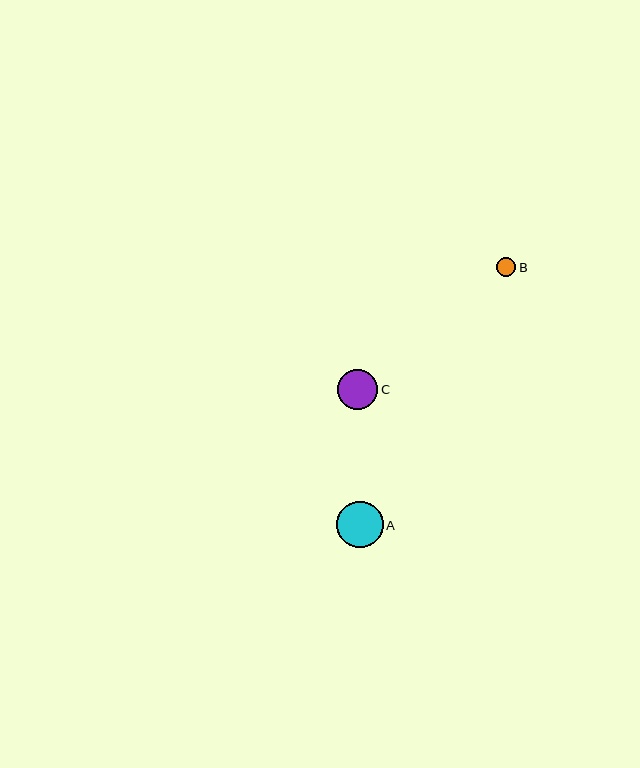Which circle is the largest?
Circle A is the largest with a size of approximately 47 pixels.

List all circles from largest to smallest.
From largest to smallest: A, C, B.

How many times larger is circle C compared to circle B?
Circle C is approximately 2.1 times the size of circle B.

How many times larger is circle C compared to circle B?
Circle C is approximately 2.1 times the size of circle B.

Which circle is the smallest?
Circle B is the smallest with a size of approximately 19 pixels.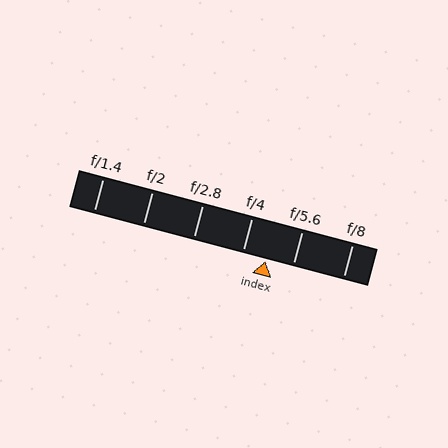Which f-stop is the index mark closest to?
The index mark is closest to f/4.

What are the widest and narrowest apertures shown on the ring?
The widest aperture shown is f/1.4 and the narrowest is f/8.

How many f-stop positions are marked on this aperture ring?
There are 6 f-stop positions marked.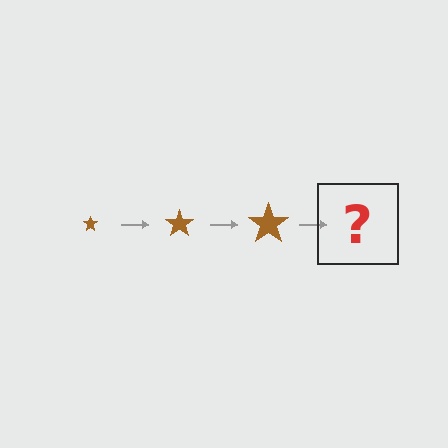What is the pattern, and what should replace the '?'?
The pattern is that the star gets progressively larger each step. The '?' should be a brown star, larger than the previous one.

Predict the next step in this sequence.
The next step is a brown star, larger than the previous one.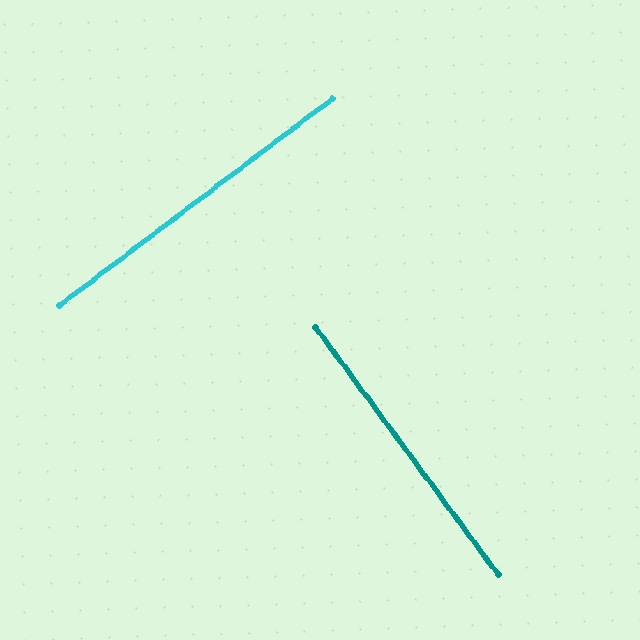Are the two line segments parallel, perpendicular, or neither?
Perpendicular — they meet at approximately 89°.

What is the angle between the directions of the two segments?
Approximately 89 degrees.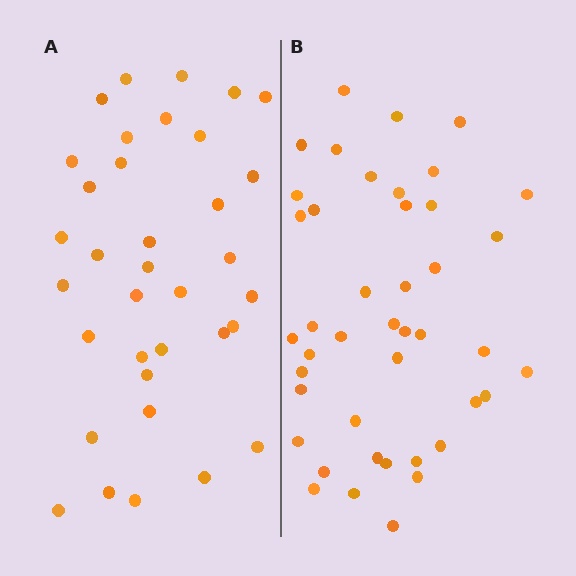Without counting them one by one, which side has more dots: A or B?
Region B (the right region) has more dots.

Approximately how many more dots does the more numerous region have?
Region B has roughly 8 or so more dots than region A.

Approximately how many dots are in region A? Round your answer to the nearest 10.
About 40 dots. (The exact count is 35, which rounds to 40.)